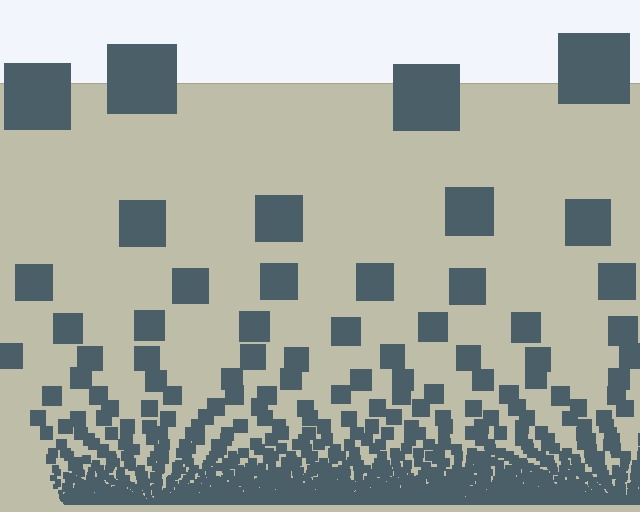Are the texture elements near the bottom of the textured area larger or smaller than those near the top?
Smaller. The gradient is inverted — elements near the bottom are smaller and denser.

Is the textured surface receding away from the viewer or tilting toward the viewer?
The surface appears to tilt toward the viewer. Texture elements get larger and sparser toward the top.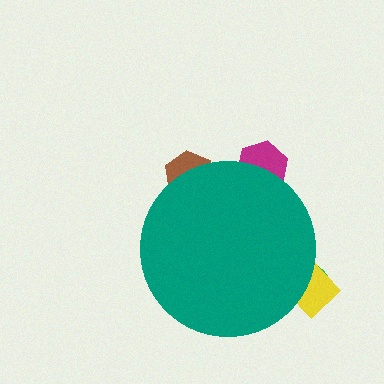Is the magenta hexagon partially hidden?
Yes, the magenta hexagon is partially hidden behind the teal circle.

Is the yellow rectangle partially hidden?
Yes, the yellow rectangle is partially hidden behind the teal circle.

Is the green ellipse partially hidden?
Yes, the green ellipse is partially hidden behind the teal circle.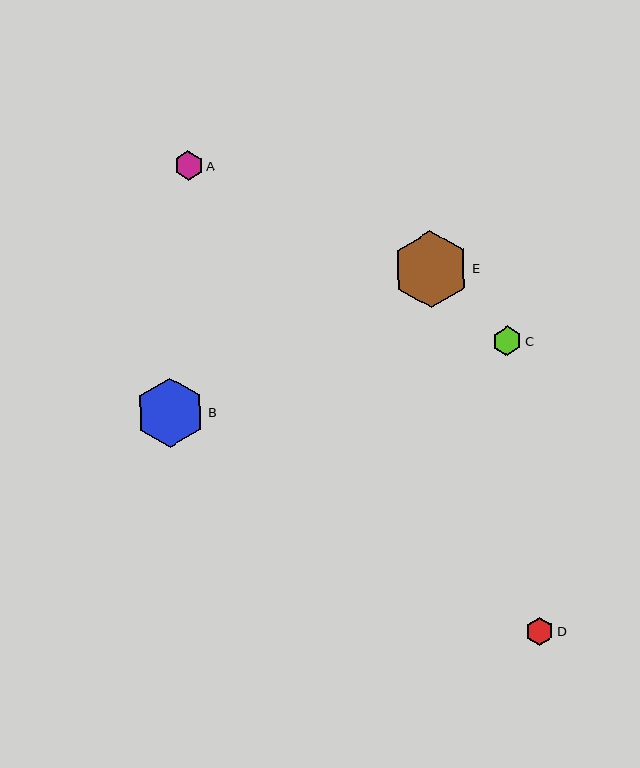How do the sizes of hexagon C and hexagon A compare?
Hexagon C and hexagon A are approximately the same size.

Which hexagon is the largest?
Hexagon E is the largest with a size of approximately 77 pixels.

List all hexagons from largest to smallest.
From largest to smallest: E, B, C, A, D.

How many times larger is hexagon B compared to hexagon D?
Hexagon B is approximately 2.5 times the size of hexagon D.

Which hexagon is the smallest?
Hexagon D is the smallest with a size of approximately 28 pixels.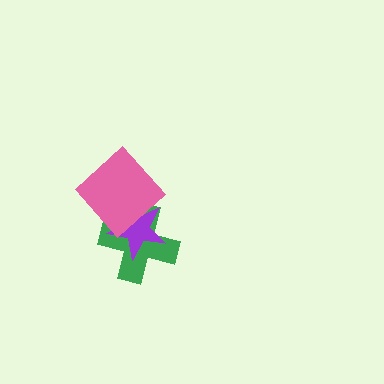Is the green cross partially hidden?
Yes, it is partially covered by another shape.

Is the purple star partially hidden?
Yes, it is partially covered by another shape.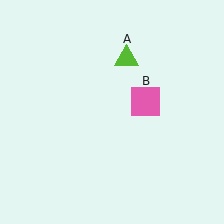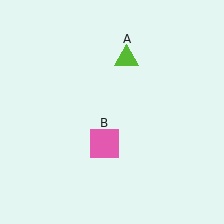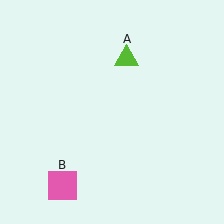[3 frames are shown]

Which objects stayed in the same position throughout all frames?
Lime triangle (object A) remained stationary.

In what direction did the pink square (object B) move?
The pink square (object B) moved down and to the left.